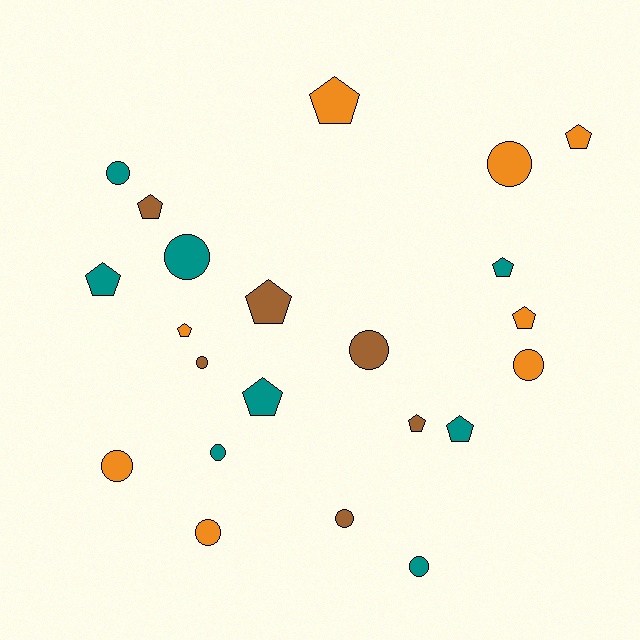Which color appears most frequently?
Teal, with 8 objects.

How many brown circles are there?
There are 3 brown circles.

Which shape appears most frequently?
Circle, with 11 objects.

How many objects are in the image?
There are 22 objects.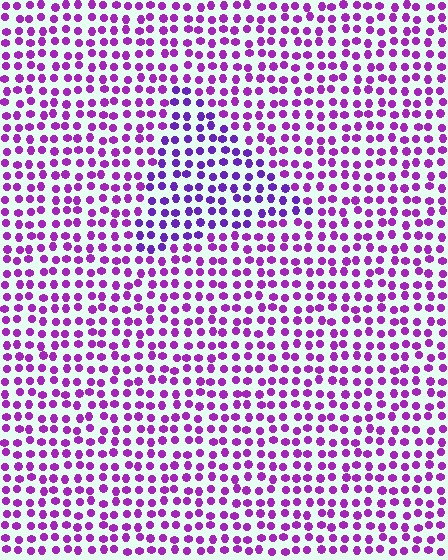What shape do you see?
I see a triangle.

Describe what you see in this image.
The image is filled with small purple elements in a uniform arrangement. A triangle-shaped region is visible where the elements are tinted to a slightly different hue, forming a subtle color boundary.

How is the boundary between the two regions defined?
The boundary is defined purely by a slight shift in hue (about 25 degrees). Spacing, size, and orientation are identical on both sides.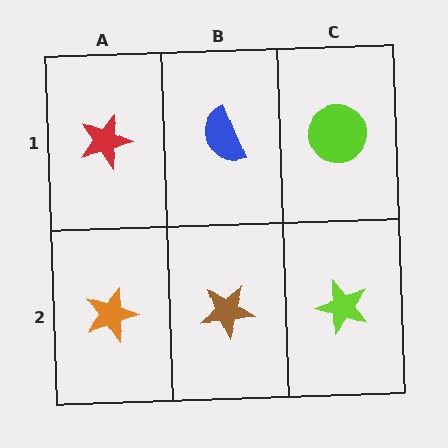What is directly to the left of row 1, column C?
A blue semicircle.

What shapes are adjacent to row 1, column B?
A brown star (row 2, column B), a red star (row 1, column A), a lime circle (row 1, column C).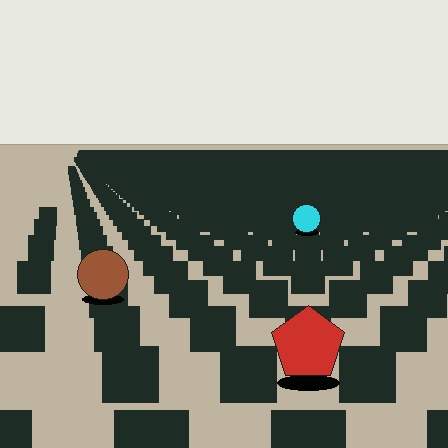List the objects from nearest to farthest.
From nearest to farthest: the red pentagon, the brown circle, the cyan circle.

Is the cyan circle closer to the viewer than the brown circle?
No. The brown circle is closer — you can tell from the texture gradient: the ground texture is coarser near it.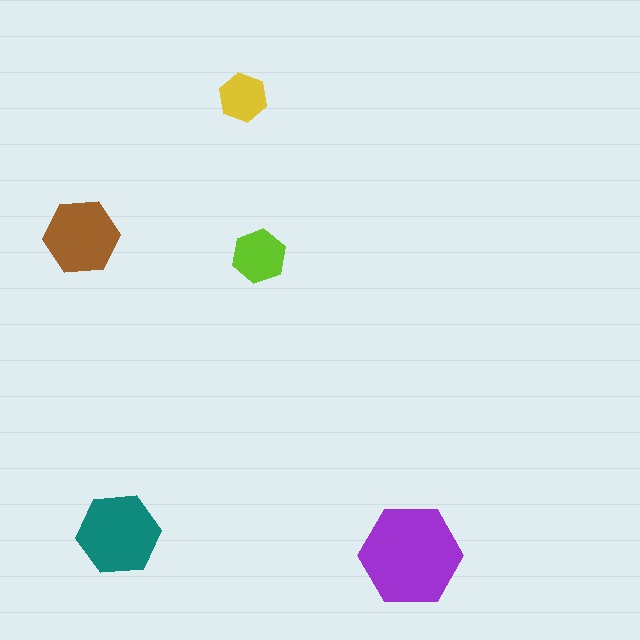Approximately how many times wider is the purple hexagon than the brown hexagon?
About 1.5 times wider.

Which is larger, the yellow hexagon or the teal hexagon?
The teal one.